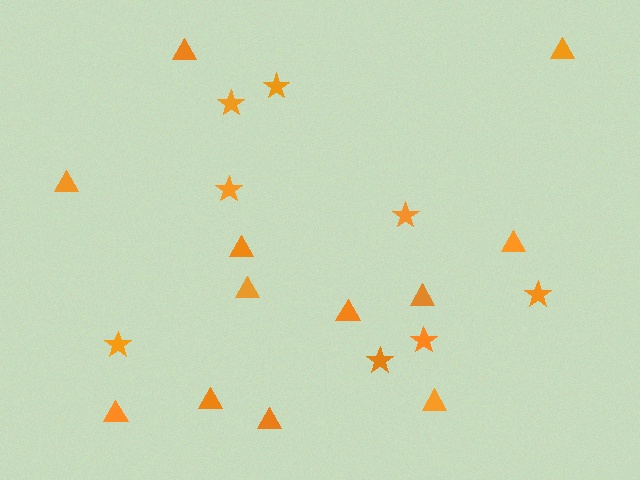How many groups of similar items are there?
There are 2 groups: one group of triangles (12) and one group of stars (8).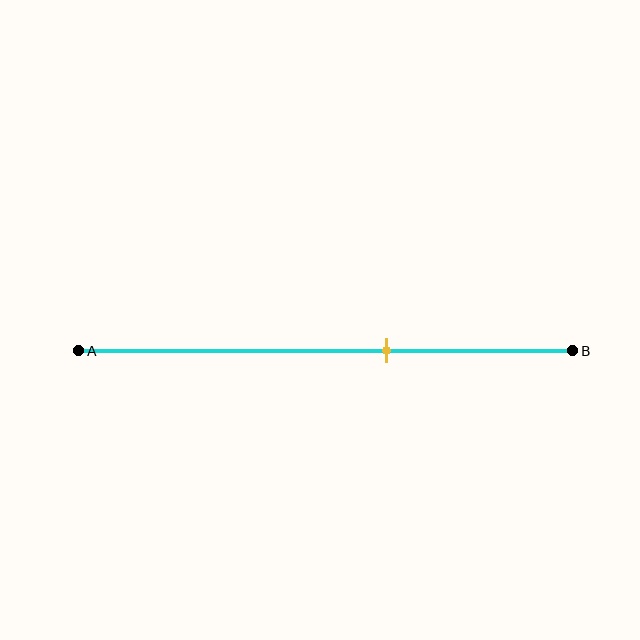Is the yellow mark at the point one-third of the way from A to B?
No, the mark is at about 60% from A, not at the 33% one-third point.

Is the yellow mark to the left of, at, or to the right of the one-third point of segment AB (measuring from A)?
The yellow mark is to the right of the one-third point of segment AB.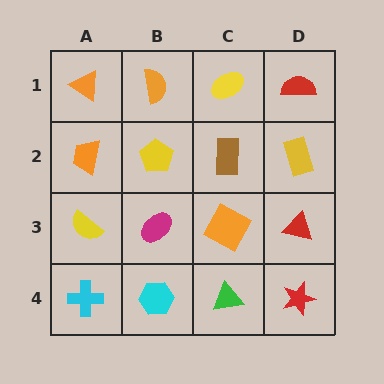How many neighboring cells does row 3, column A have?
3.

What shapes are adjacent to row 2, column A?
An orange triangle (row 1, column A), a yellow semicircle (row 3, column A), a yellow pentagon (row 2, column B).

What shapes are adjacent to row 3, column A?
An orange trapezoid (row 2, column A), a cyan cross (row 4, column A), a magenta ellipse (row 3, column B).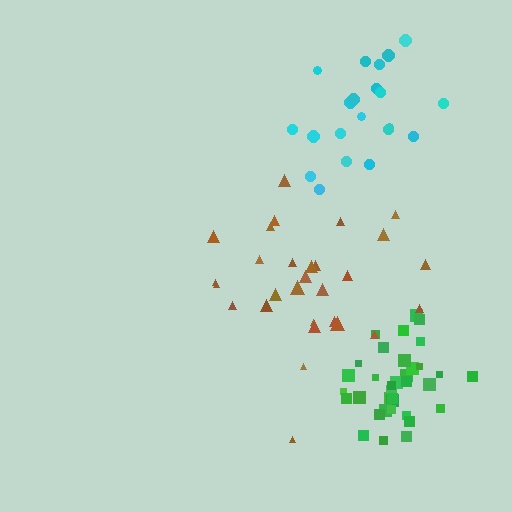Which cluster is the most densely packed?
Green.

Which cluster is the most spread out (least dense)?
Brown.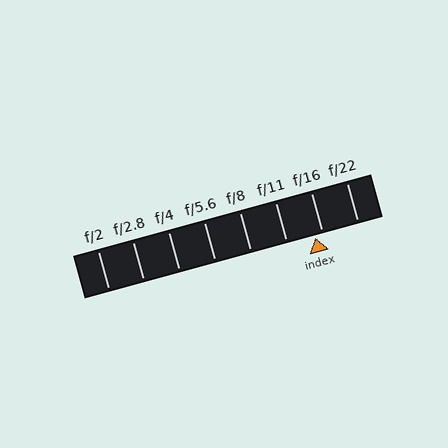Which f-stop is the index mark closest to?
The index mark is closest to f/16.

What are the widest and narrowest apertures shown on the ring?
The widest aperture shown is f/2 and the narrowest is f/22.